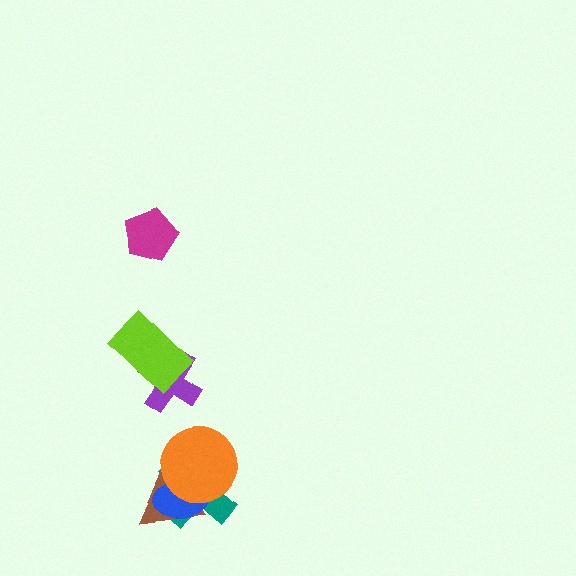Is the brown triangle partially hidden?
Yes, it is partially covered by another shape.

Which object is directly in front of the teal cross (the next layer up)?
The brown triangle is directly in front of the teal cross.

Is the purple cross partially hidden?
Yes, it is partially covered by another shape.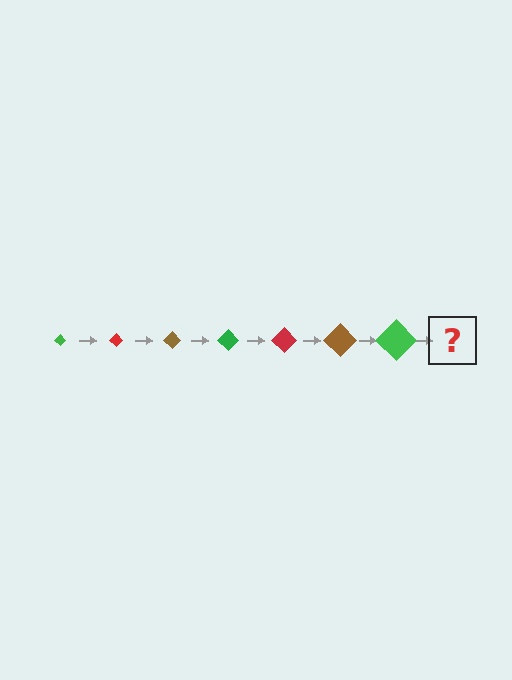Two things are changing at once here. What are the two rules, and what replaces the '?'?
The two rules are that the diamond grows larger each step and the color cycles through green, red, and brown. The '?' should be a red diamond, larger than the previous one.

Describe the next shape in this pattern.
It should be a red diamond, larger than the previous one.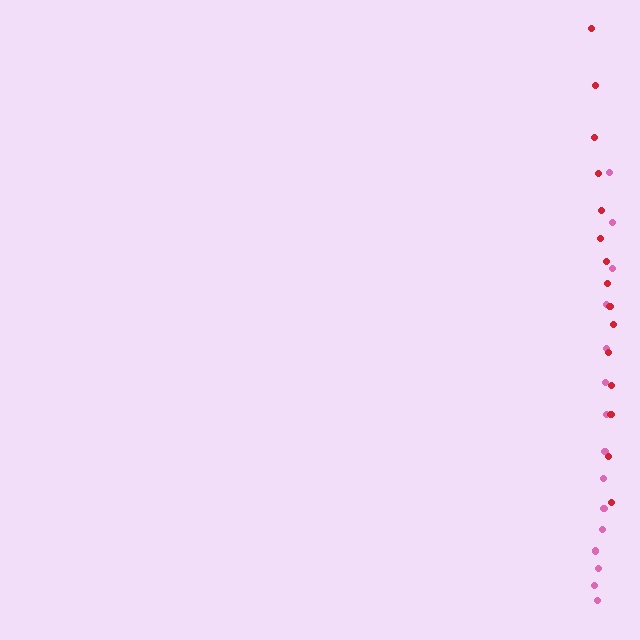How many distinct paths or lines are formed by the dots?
There are 2 distinct paths.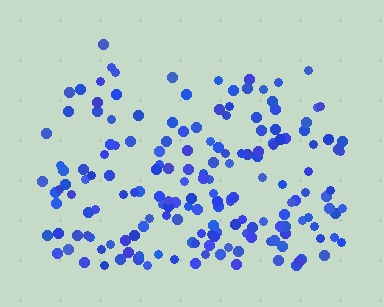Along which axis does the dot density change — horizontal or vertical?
Vertical.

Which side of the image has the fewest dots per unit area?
The top.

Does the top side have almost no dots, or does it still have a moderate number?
Still a moderate number, just noticeably fewer than the bottom.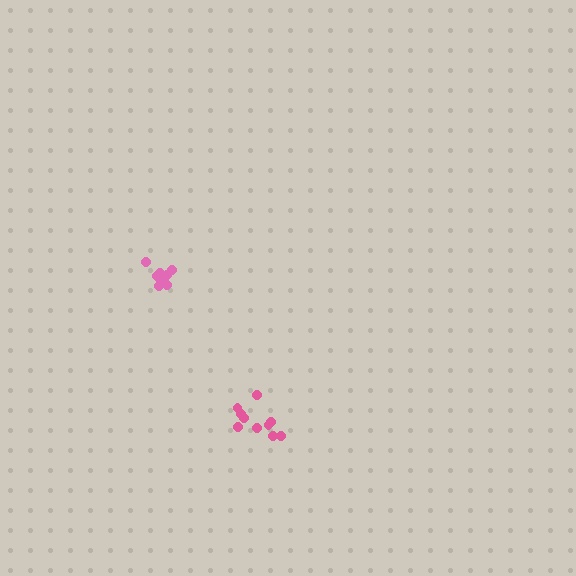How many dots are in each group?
Group 1: 10 dots, Group 2: 8 dots (18 total).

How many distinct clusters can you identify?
There are 2 distinct clusters.